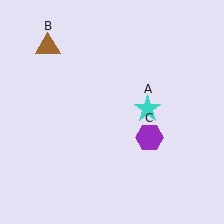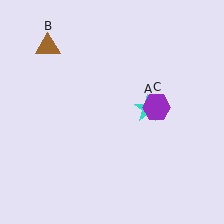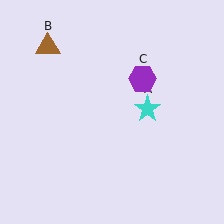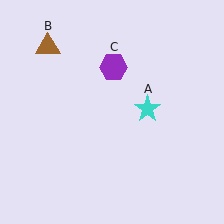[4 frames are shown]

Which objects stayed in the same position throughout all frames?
Cyan star (object A) and brown triangle (object B) remained stationary.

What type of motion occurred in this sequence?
The purple hexagon (object C) rotated counterclockwise around the center of the scene.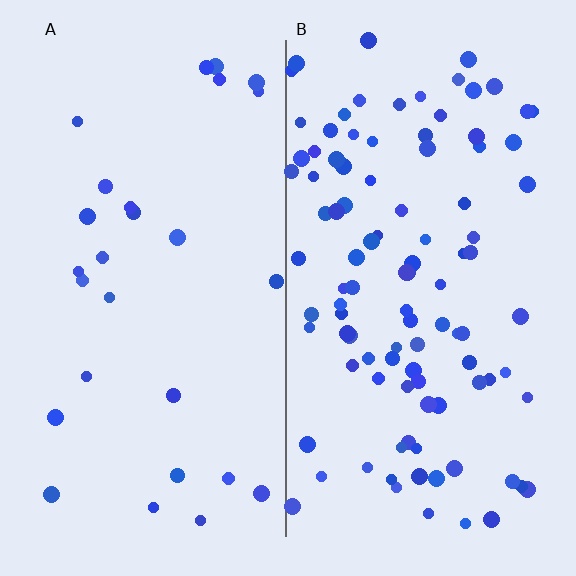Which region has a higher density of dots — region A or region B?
B (the right).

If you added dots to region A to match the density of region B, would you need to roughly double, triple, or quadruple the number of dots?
Approximately quadruple.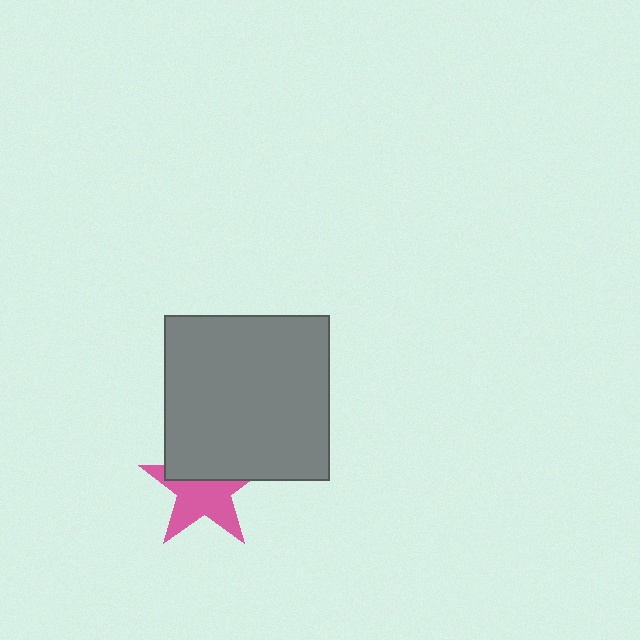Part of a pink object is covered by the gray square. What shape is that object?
It is a star.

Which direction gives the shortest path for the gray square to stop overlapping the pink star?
Moving up gives the shortest separation.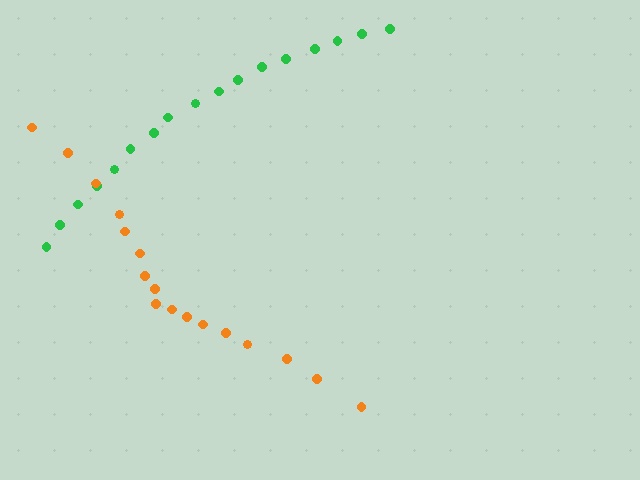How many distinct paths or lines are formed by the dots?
There are 2 distinct paths.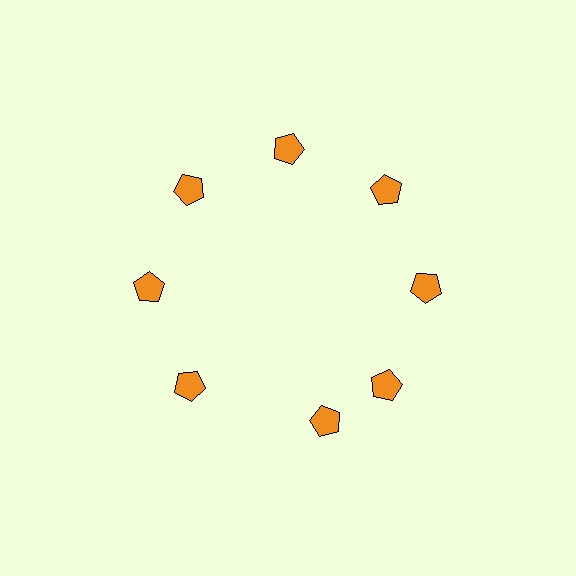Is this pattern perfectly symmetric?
No. The 8 orange pentagons are arranged in a ring, but one element near the 6 o'clock position is rotated out of alignment along the ring, breaking the 8-fold rotational symmetry.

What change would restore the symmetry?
The symmetry would be restored by rotating it back into even spacing with its neighbors so that all 8 pentagons sit at equal angles and equal distance from the center.